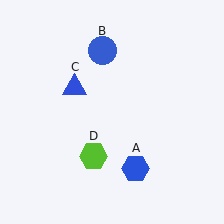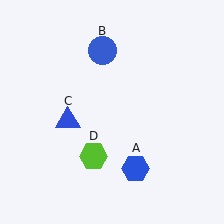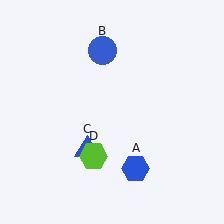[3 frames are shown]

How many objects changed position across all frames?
1 object changed position: blue triangle (object C).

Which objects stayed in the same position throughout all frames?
Blue hexagon (object A) and blue circle (object B) and lime hexagon (object D) remained stationary.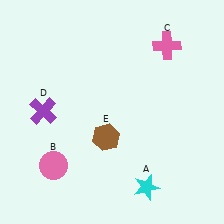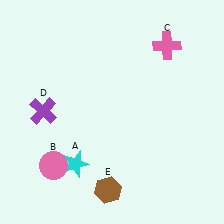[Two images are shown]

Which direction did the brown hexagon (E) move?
The brown hexagon (E) moved down.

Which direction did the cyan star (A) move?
The cyan star (A) moved left.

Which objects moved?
The objects that moved are: the cyan star (A), the brown hexagon (E).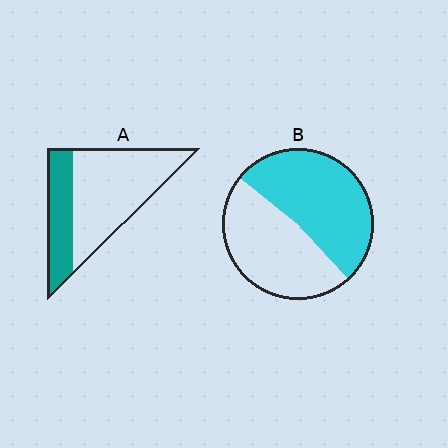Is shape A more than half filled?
No.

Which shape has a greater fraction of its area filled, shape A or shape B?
Shape B.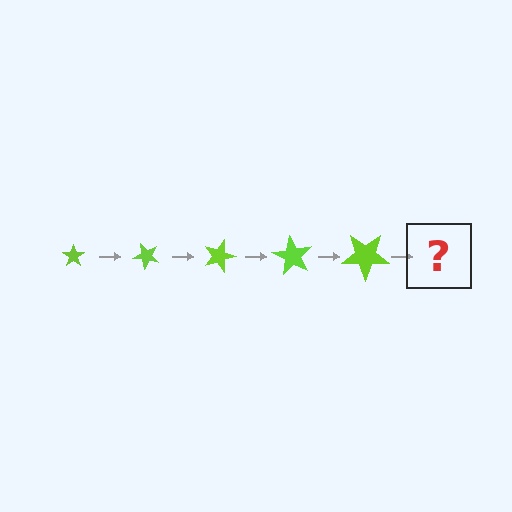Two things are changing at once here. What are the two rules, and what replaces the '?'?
The two rules are that the star grows larger each step and it rotates 45 degrees each step. The '?' should be a star, larger than the previous one and rotated 225 degrees from the start.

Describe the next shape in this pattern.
It should be a star, larger than the previous one and rotated 225 degrees from the start.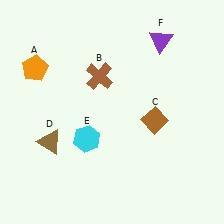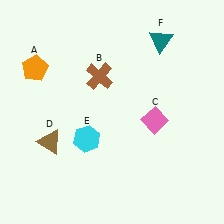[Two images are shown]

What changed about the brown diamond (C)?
In Image 1, C is brown. In Image 2, it changed to pink.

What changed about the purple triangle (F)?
In Image 1, F is purple. In Image 2, it changed to teal.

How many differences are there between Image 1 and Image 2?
There are 2 differences between the two images.